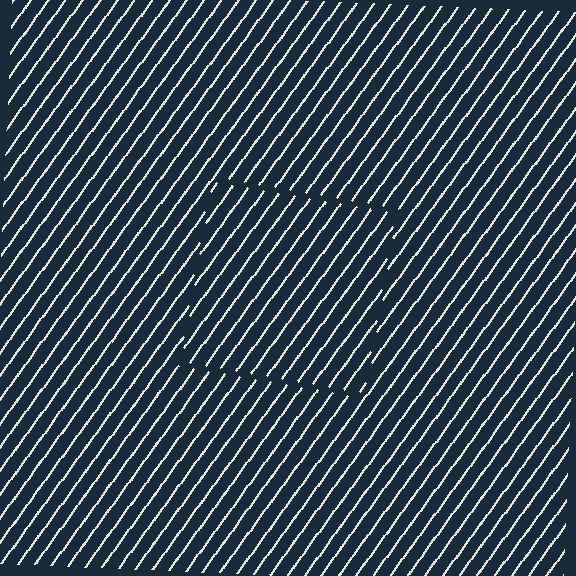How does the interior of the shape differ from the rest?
The interior of the shape contains the same grating, shifted by half a period — the contour is defined by the phase discontinuity where line-ends from the inner and outer gratings abut.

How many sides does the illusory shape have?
4 sides — the line-ends trace a square.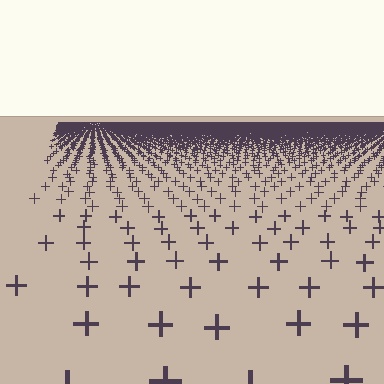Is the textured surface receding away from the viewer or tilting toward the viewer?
The surface is receding away from the viewer. Texture elements get smaller and denser toward the top.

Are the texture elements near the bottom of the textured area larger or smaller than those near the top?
Larger. Near the bottom, elements are closer to the viewer and appear at a bigger on-screen size.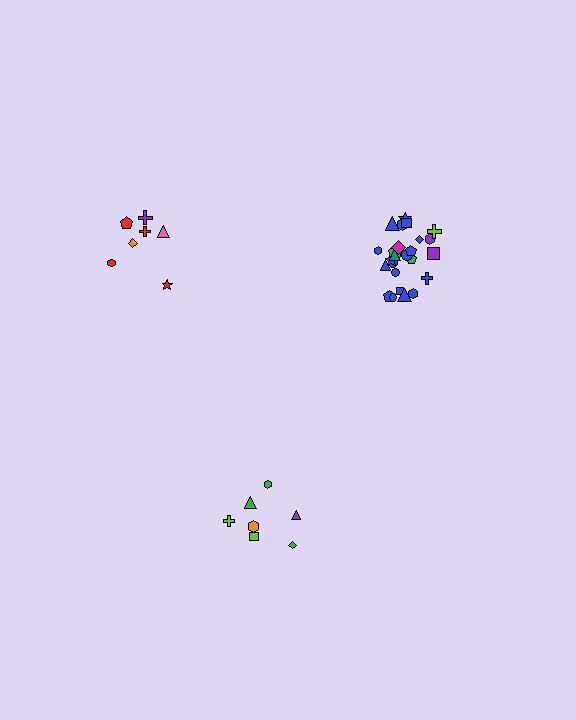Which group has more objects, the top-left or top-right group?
The top-right group.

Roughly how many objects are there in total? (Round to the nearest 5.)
Roughly 40 objects in total.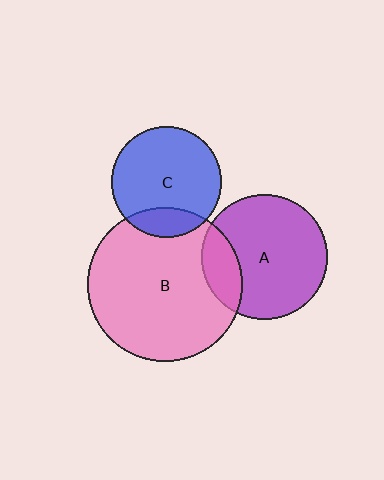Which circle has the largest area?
Circle B (pink).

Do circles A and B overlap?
Yes.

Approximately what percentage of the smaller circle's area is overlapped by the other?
Approximately 20%.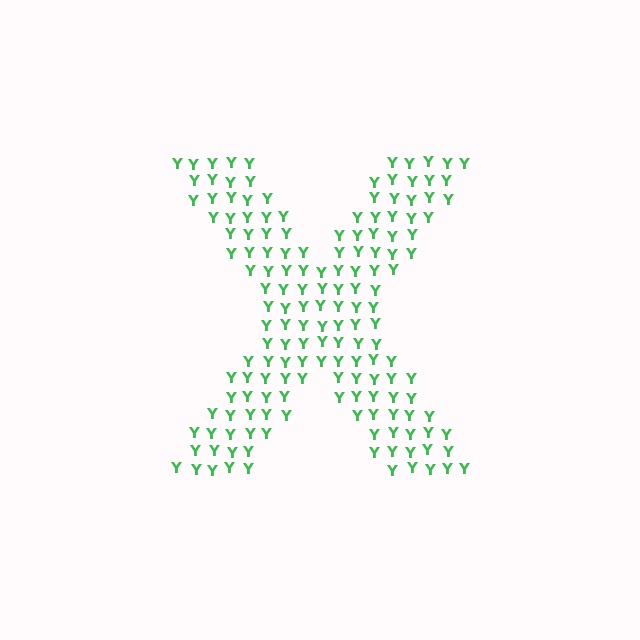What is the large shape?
The large shape is the letter X.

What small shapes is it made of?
It is made of small letter Y's.